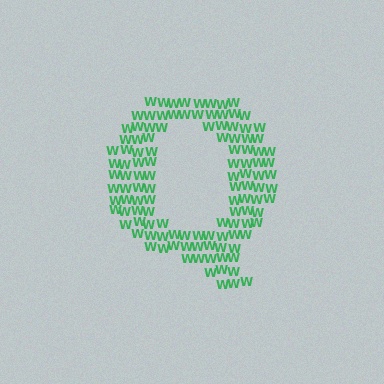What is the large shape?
The large shape is the letter Q.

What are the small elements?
The small elements are letter W's.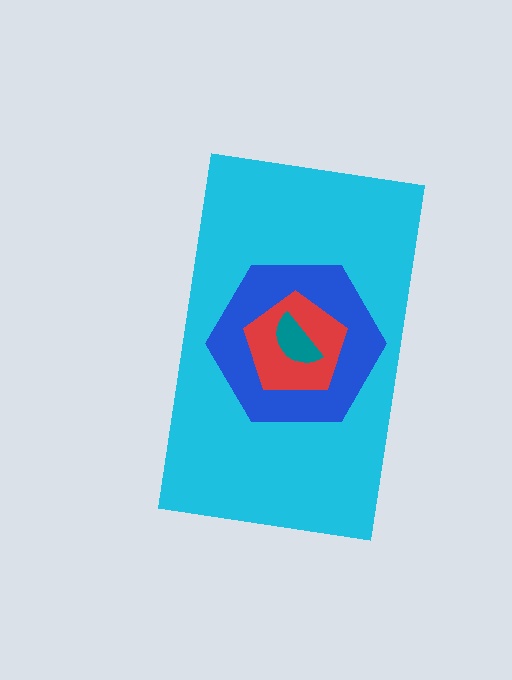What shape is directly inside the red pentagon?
The teal semicircle.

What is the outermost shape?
The cyan rectangle.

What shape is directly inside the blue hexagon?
The red pentagon.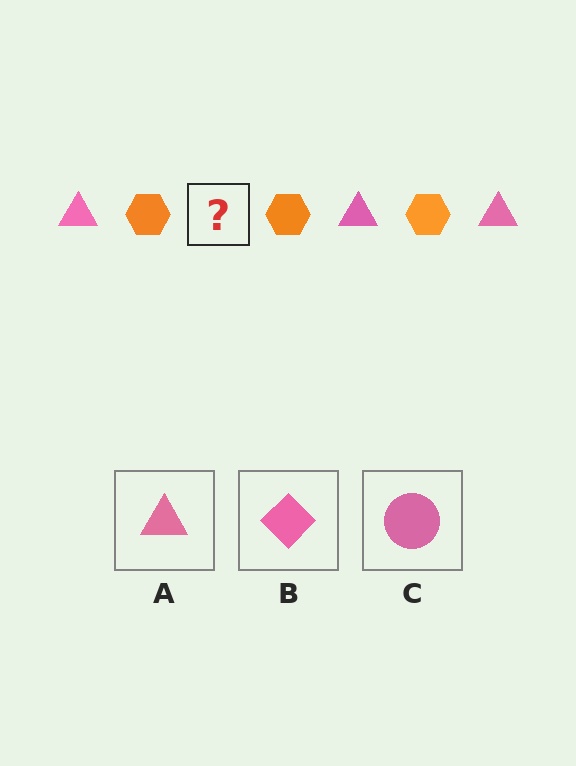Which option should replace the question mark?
Option A.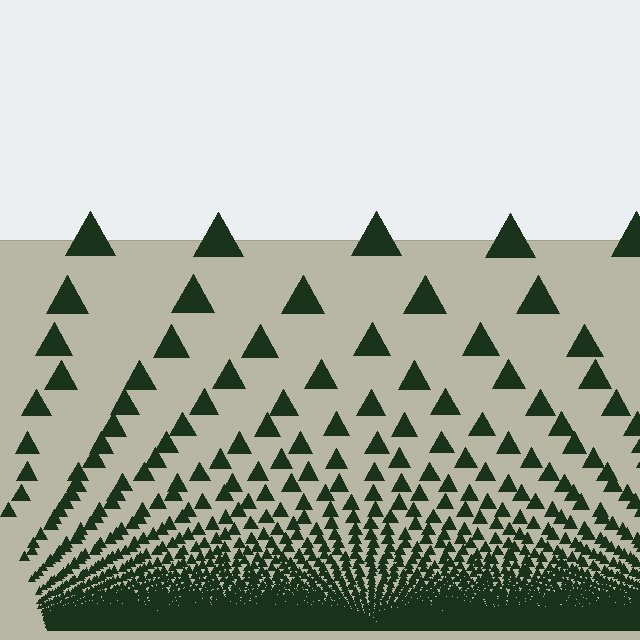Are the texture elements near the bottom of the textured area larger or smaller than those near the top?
Smaller. The gradient is inverted — elements near the bottom are smaller and denser.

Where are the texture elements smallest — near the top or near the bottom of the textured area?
Near the bottom.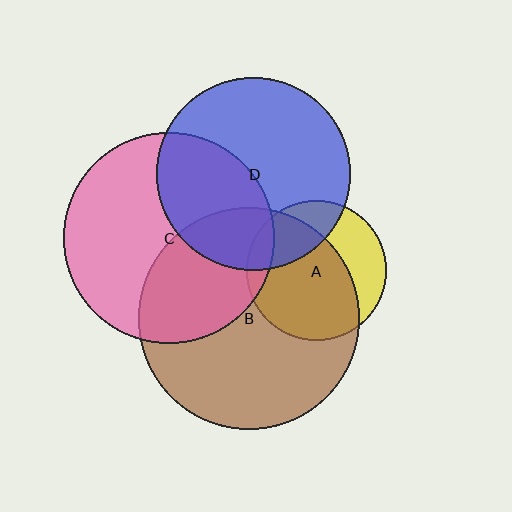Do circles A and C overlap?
Yes.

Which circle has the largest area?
Circle B (brown).